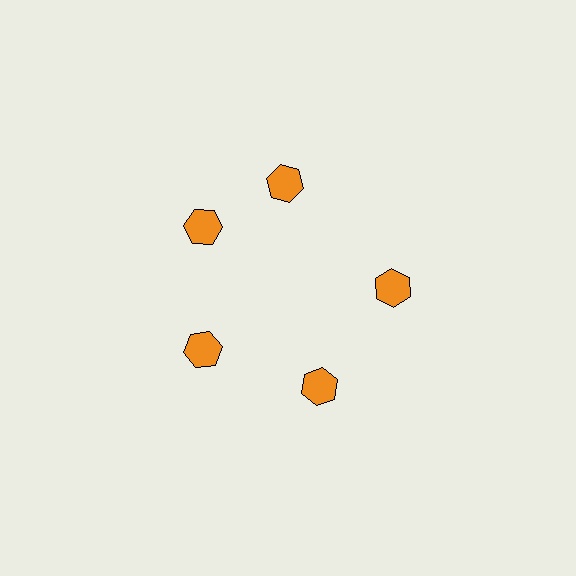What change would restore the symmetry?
The symmetry would be restored by rotating it back into even spacing with its neighbors so that all 5 hexagons sit at equal angles and equal distance from the center.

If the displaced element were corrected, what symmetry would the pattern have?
It would have 5-fold rotational symmetry — the pattern would map onto itself every 72 degrees.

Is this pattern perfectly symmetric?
No. The 5 orange hexagons are arranged in a ring, but one element near the 1 o'clock position is rotated out of alignment along the ring, breaking the 5-fold rotational symmetry.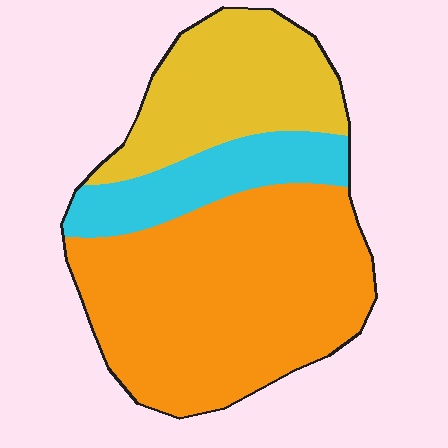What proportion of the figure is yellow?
Yellow takes up about one quarter (1/4) of the figure.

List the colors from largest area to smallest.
From largest to smallest: orange, yellow, cyan.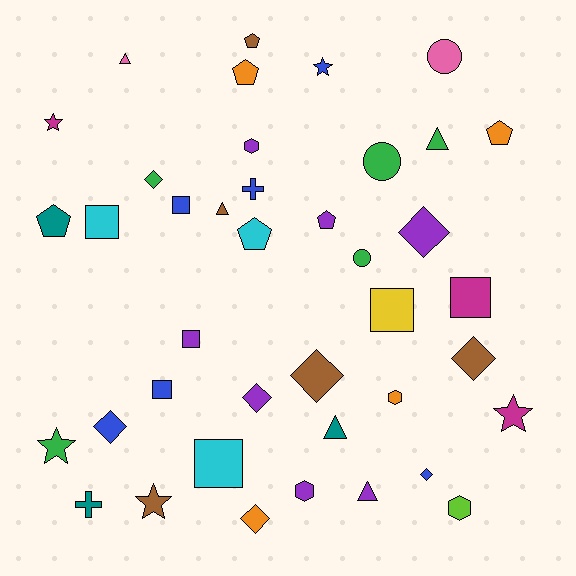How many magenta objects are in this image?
There are 3 magenta objects.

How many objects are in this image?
There are 40 objects.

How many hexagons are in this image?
There are 4 hexagons.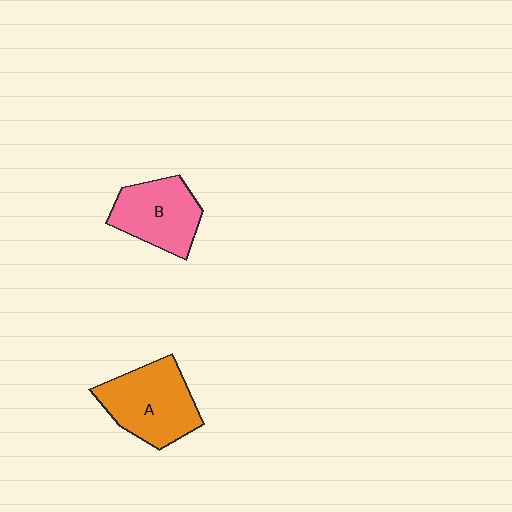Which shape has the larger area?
Shape A (orange).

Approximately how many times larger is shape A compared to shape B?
Approximately 1.2 times.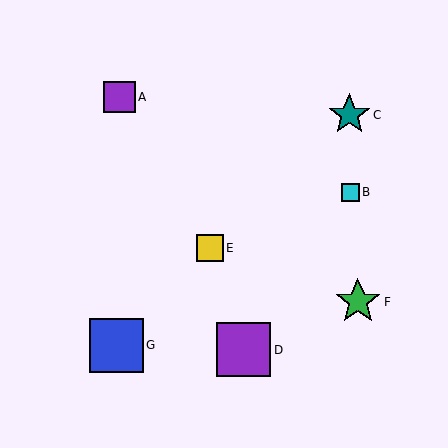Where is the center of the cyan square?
The center of the cyan square is at (350, 192).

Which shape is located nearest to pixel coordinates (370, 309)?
The green star (labeled F) at (358, 302) is nearest to that location.